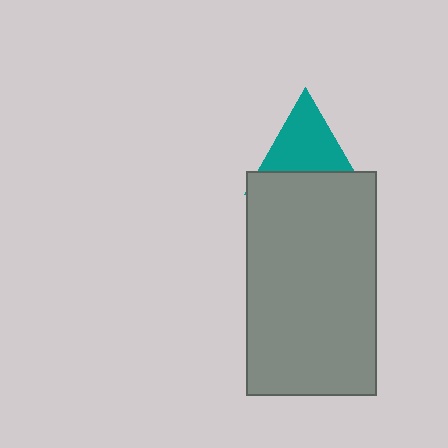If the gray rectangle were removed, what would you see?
You would see the complete teal triangle.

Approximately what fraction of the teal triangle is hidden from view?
Roughly 39% of the teal triangle is hidden behind the gray rectangle.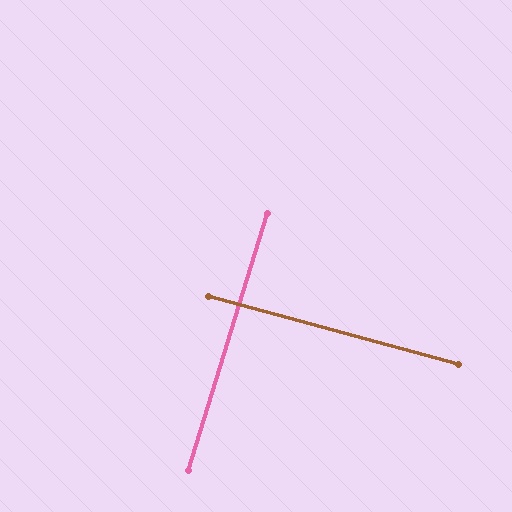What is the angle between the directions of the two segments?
Approximately 88 degrees.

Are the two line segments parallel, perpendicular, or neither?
Perpendicular — they meet at approximately 88°.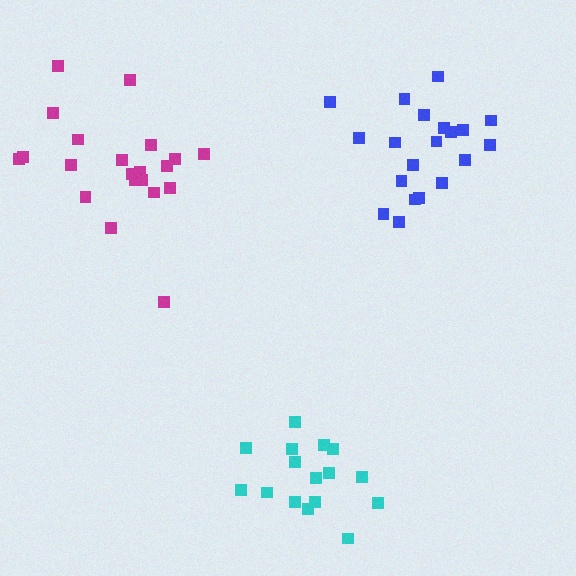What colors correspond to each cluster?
The clusters are colored: cyan, magenta, blue.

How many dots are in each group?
Group 1: 16 dots, Group 2: 21 dots, Group 3: 20 dots (57 total).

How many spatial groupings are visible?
There are 3 spatial groupings.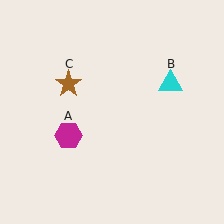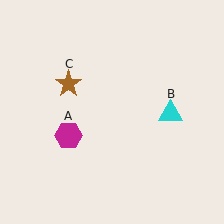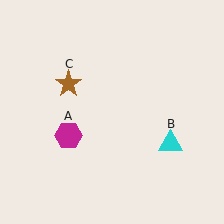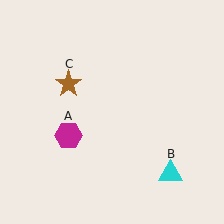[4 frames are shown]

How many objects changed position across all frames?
1 object changed position: cyan triangle (object B).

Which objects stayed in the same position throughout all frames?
Magenta hexagon (object A) and brown star (object C) remained stationary.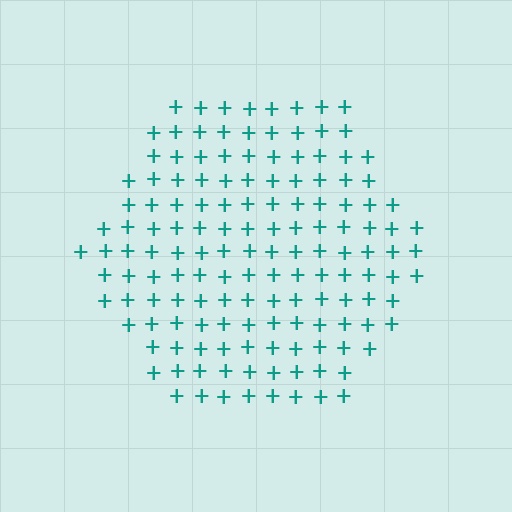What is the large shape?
The large shape is a hexagon.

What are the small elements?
The small elements are plus signs.